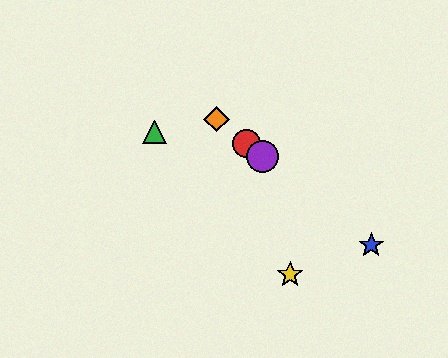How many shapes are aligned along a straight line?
4 shapes (the red circle, the blue star, the purple circle, the orange diamond) are aligned along a straight line.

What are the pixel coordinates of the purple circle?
The purple circle is at (262, 157).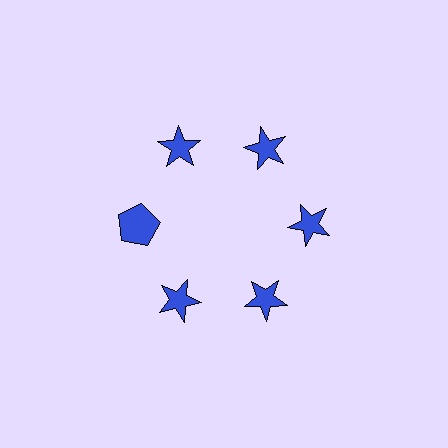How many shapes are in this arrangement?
There are 6 shapes arranged in a ring pattern.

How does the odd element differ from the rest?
It has a different shape: pentagon instead of star.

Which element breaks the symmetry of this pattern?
The blue pentagon at roughly the 9 o'clock position breaks the symmetry. All other shapes are blue stars.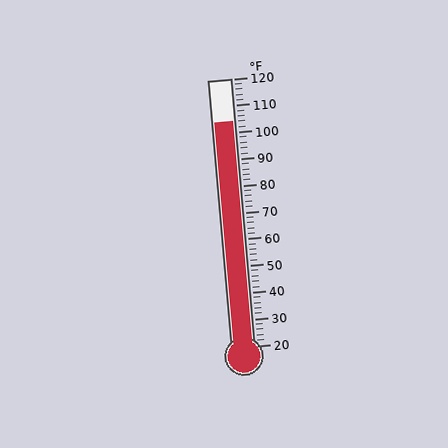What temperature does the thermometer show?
The thermometer shows approximately 104°F.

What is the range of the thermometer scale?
The thermometer scale ranges from 20°F to 120°F.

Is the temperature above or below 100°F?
The temperature is above 100°F.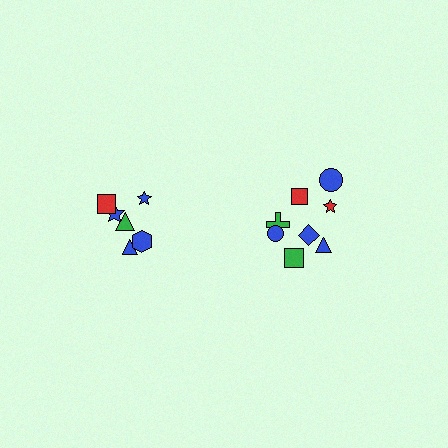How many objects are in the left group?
There are 6 objects.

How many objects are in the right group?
There are 8 objects.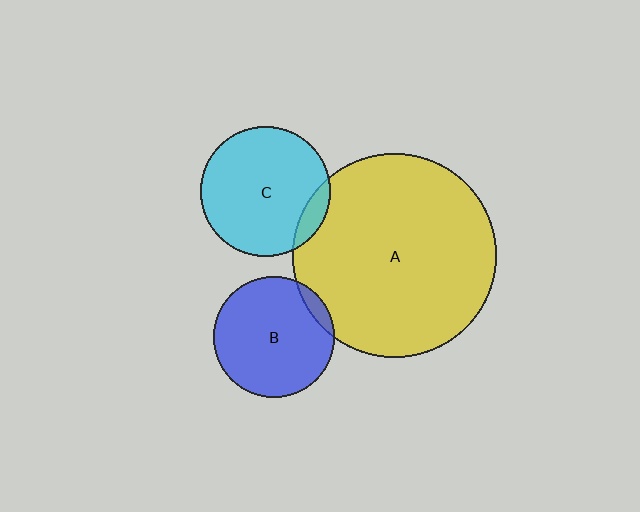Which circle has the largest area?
Circle A (yellow).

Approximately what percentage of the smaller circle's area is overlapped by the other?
Approximately 5%.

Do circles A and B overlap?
Yes.